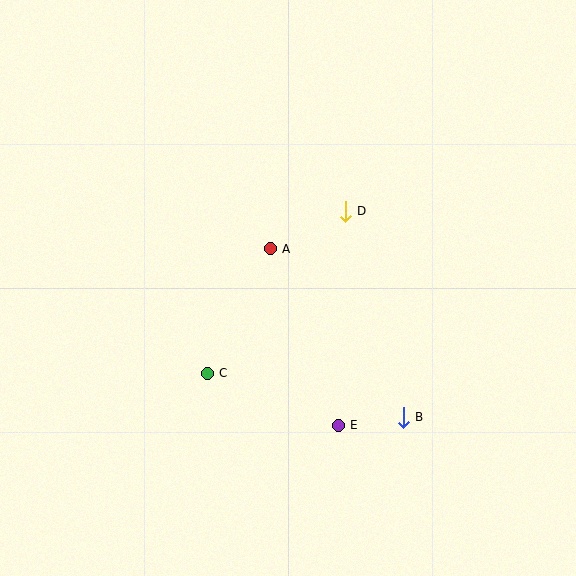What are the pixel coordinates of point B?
Point B is at (403, 417).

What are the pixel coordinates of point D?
Point D is at (345, 211).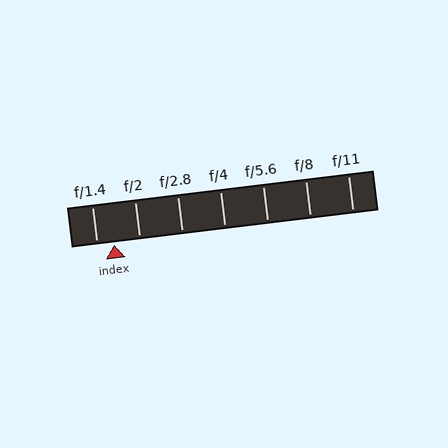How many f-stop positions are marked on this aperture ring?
There are 7 f-stop positions marked.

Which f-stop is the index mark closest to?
The index mark is closest to f/1.4.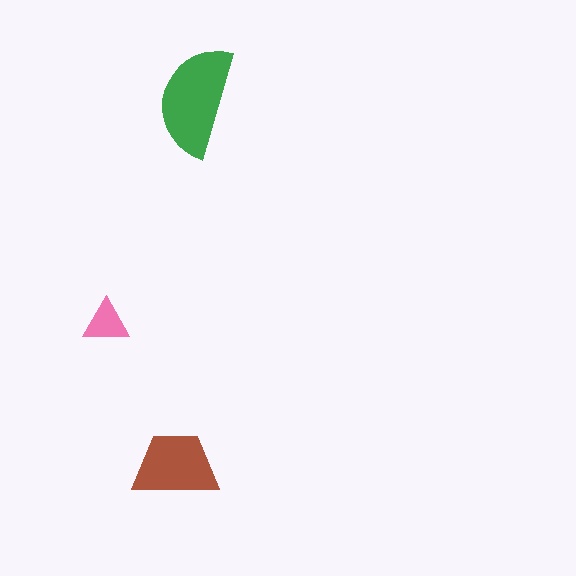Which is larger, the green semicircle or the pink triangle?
The green semicircle.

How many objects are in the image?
There are 3 objects in the image.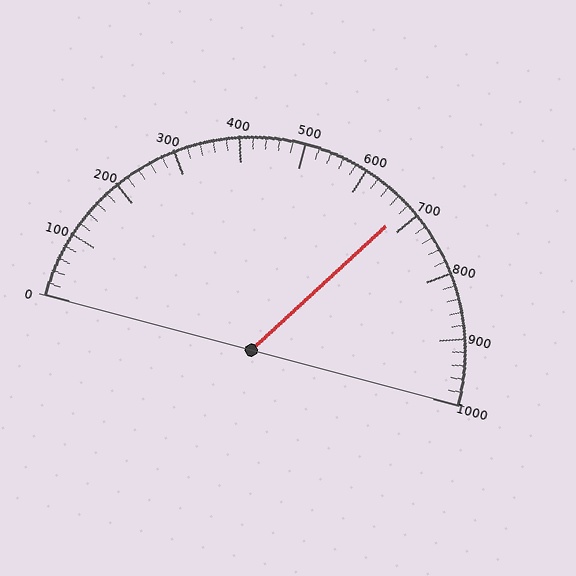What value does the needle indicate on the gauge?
The needle indicates approximately 680.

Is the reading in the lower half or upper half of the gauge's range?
The reading is in the upper half of the range (0 to 1000).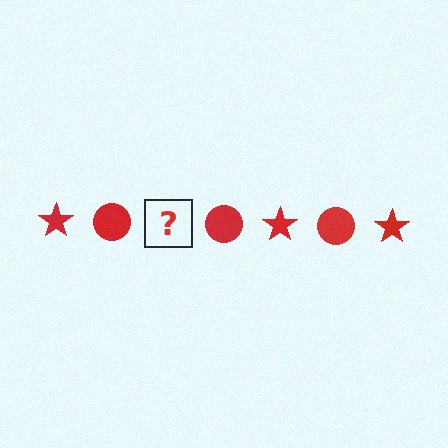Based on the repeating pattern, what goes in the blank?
The blank should be a red star.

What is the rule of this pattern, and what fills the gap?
The rule is that the pattern cycles through star, circle shapes in red. The gap should be filled with a red star.